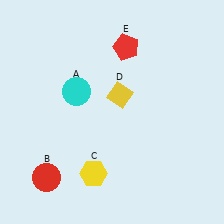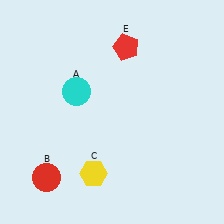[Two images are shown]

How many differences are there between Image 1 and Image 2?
There is 1 difference between the two images.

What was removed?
The yellow diamond (D) was removed in Image 2.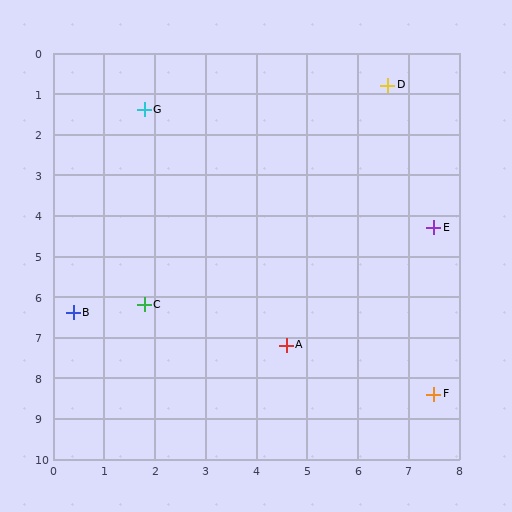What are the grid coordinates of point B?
Point B is at approximately (0.4, 6.4).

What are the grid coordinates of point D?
Point D is at approximately (6.6, 0.8).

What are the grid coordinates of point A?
Point A is at approximately (4.6, 7.2).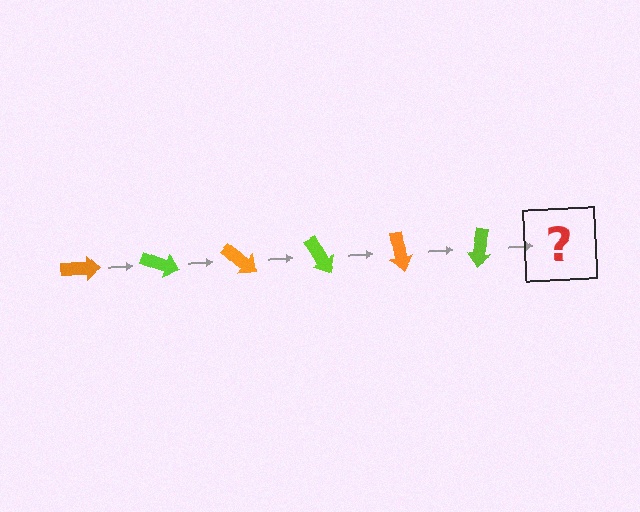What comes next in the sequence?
The next element should be an orange arrow, rotated 120 degrees from the start.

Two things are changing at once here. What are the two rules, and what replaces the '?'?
The two rules are that it rotates 20 degrees each step and the color cycles through orange and lime. The '?' should be an orange arrow, rotated 120 degrees from the start.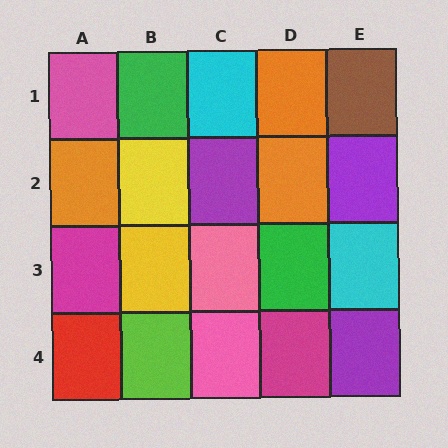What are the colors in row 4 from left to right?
Red, lime, pink, magenta, purple.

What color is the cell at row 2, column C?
Purple.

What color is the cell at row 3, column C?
Pink.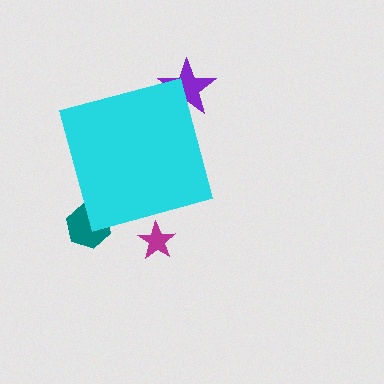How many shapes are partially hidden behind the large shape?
3 shapes are partially hidden.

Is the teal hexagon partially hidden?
Yes, the teal hexagon is partially hidden behind the cyan square.